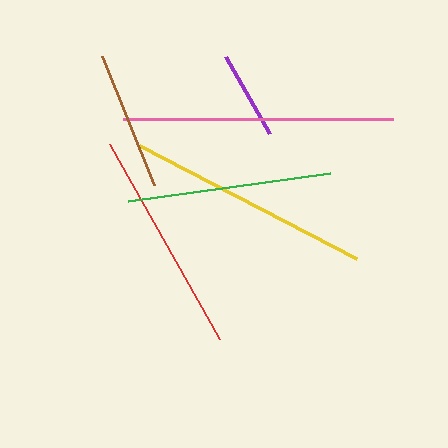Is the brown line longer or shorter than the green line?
The green line is longer than the brown line.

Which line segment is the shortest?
The purple line is the shortest at approximately 89 pixels.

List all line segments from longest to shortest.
From longest to shortest: pink, yellow, red, green, brown, purple.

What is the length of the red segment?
The red segment is approximately 224 pixels long.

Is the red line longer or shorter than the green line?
The red line is longer than the green line.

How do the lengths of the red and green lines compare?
The red and green lines are approximately the same length.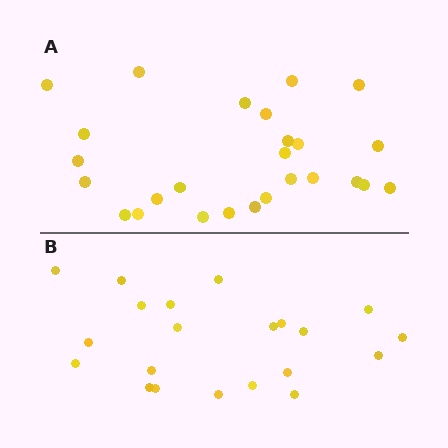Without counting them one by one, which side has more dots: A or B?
Region A (the top region) has more dots.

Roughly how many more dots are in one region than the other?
Region A has about 5 more dots than region B.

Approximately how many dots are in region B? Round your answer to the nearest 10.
About 20 dots. (The exact count is 21, which rounds to 20.)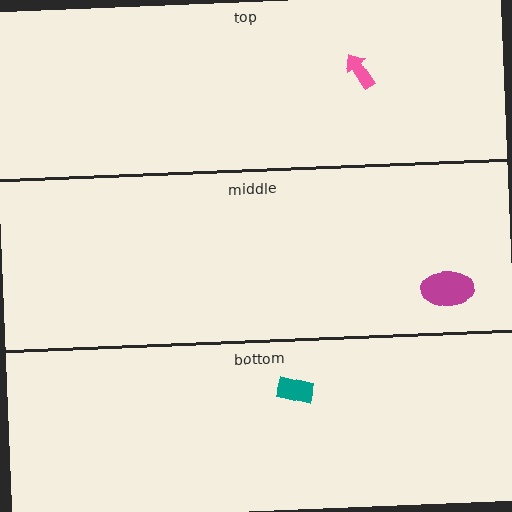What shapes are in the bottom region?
The teal rectangle.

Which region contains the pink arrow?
The top region.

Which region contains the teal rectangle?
The bottom region.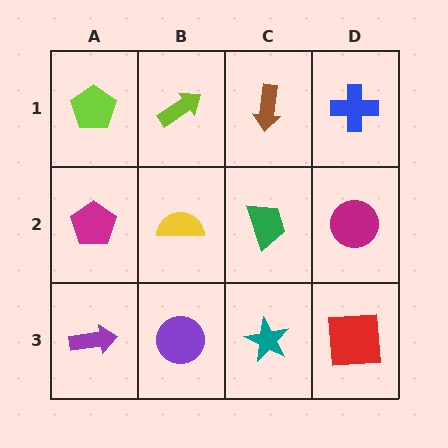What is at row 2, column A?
A magenta pentagon.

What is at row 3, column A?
A purple arrow.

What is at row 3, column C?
A teal star.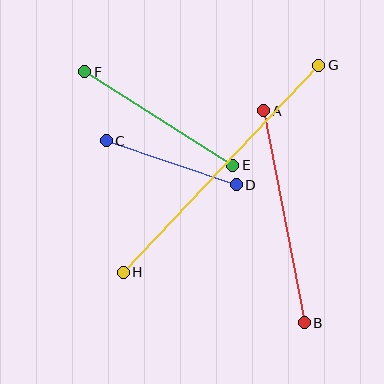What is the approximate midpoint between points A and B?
The midpoint is at approximately (284, 217) pixels.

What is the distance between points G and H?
The distance is approximately 285 pixels.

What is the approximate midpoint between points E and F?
The midpoint is at approximately (159, 118) pixels.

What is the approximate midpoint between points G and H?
The midpoint is at approximately (221, 169) pixels.